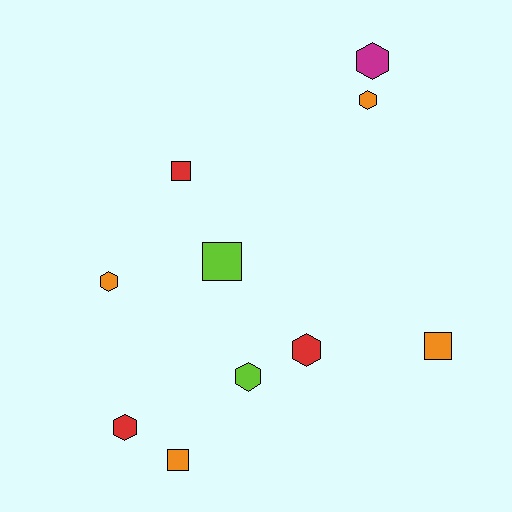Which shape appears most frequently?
Hexagon, with 6 objects.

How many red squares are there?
There is 1 red square.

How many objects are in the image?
There are 10 objects.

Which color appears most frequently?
Orange, with 4 objects.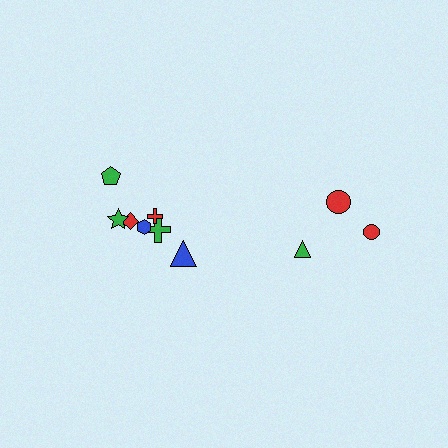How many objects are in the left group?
There are 7 objects.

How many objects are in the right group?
There are 3 objects.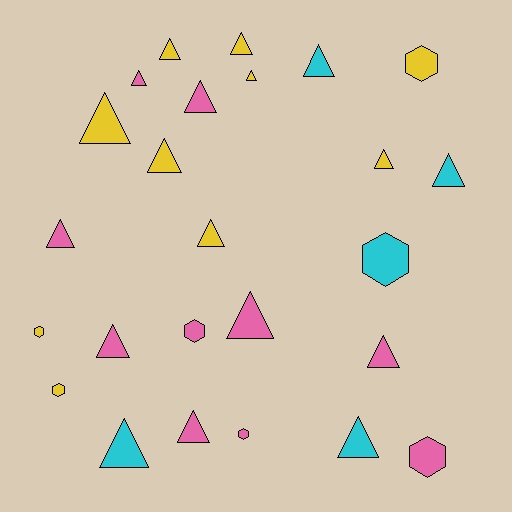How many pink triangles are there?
There are 7 pink triangles.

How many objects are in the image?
There are 25 objects.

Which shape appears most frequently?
Triangle, with 18 objects.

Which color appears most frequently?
Pink, with 10 objects.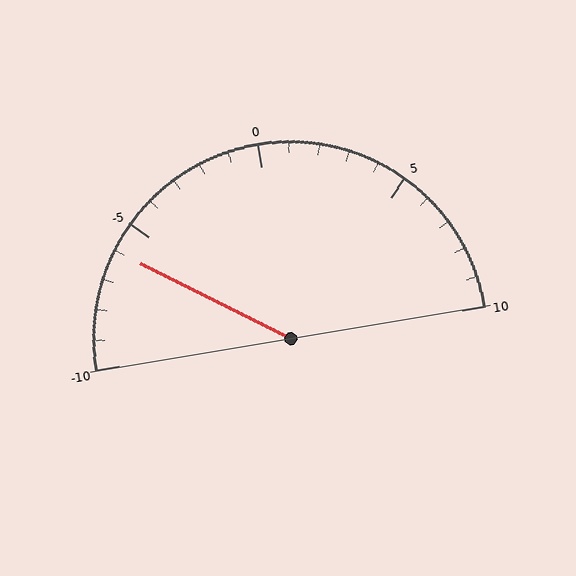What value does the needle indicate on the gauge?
The needle indicates approximately -6.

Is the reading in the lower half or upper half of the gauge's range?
The reading is in the lower half of the range (-10 to 10).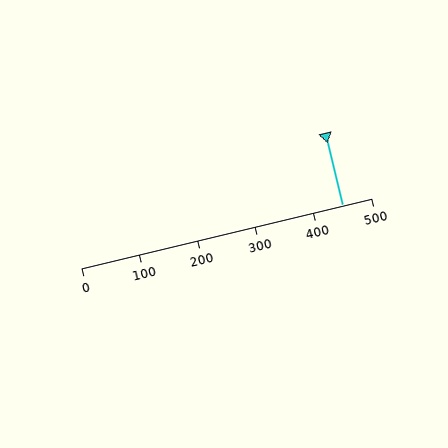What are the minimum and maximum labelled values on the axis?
The axis runs from 0 to 500.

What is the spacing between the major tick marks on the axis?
The major ticks are spaced 100 apart.